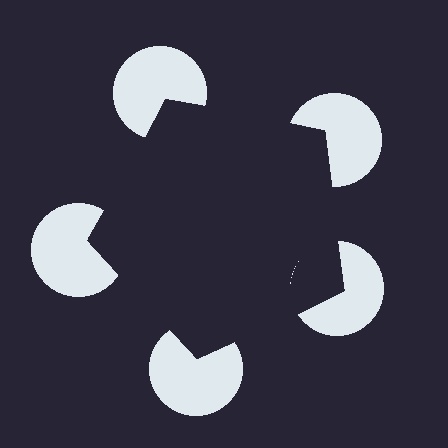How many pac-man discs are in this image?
There are 5 — one at each vertex of the illusory pentagon.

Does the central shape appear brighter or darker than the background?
It typically appears slightly darker than the background, even though no actual brightness change is drawn.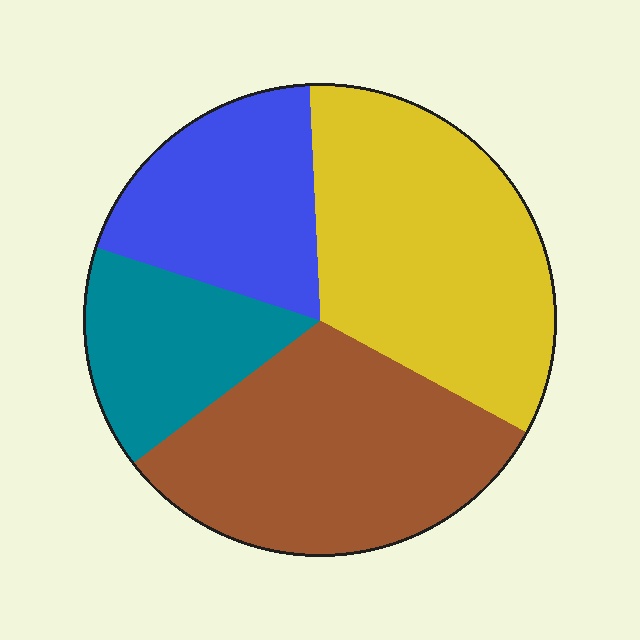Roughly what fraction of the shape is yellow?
Yellow covers about 35% of the shape.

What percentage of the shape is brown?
Brown covers about 30% of the shape.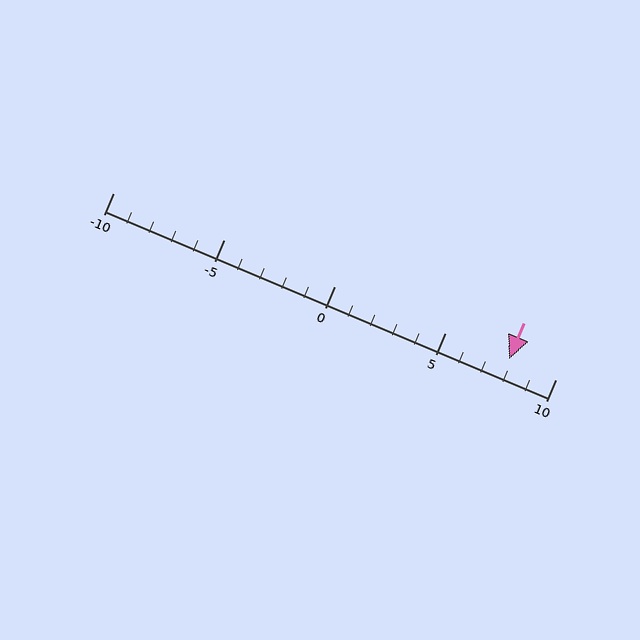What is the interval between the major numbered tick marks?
The major tick marks are spaced 5 units apart.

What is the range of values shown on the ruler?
The ruler shows values from -10 to 10.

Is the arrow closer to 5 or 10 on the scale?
The arrow is closer to 10.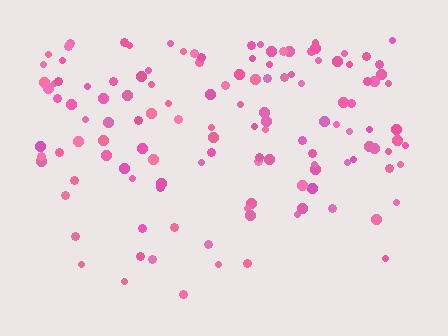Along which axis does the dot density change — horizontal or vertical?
Vertical.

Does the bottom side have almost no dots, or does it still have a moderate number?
Still a moderate number, just noticeably fewer than the top.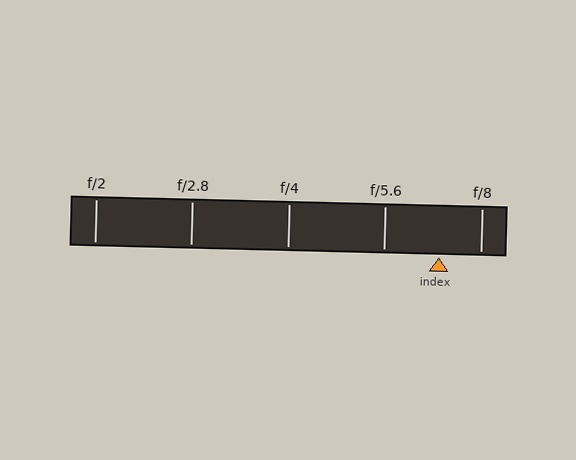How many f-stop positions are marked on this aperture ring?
There are 5 f-stop positions marked.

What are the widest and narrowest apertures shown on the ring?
The widest aperture shown is f/2 and the narrowest is f/8.